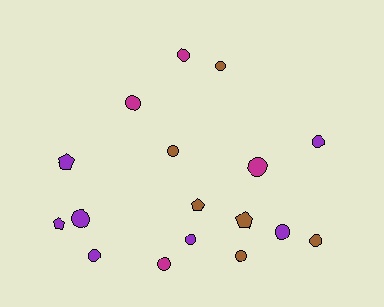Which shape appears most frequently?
Circle, with 13 objects.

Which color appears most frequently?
Purple, with 7 objects.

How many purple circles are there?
There are 5 purple circles.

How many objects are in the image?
There are 17 objects.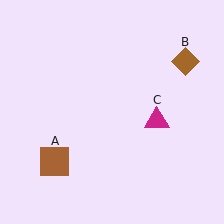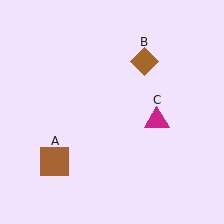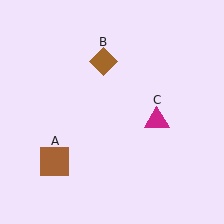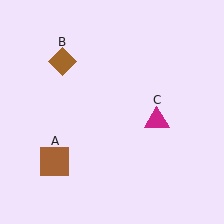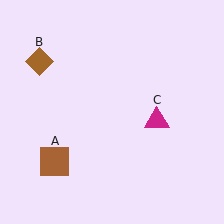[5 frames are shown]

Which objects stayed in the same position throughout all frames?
Brown square (object A) and magenta triangle (object C) remained stationary.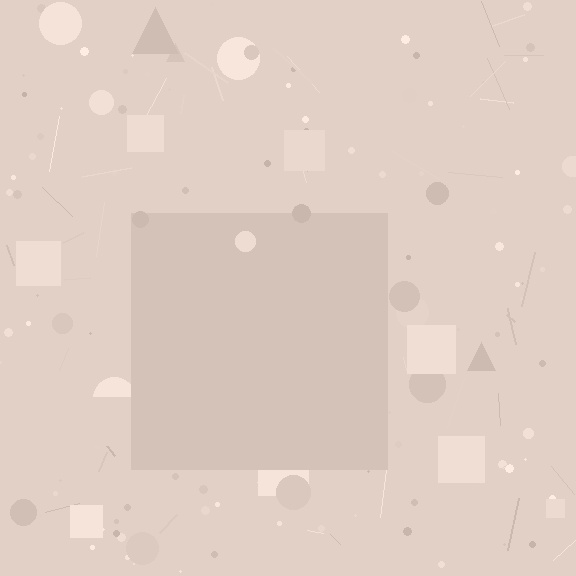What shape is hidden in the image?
A square is hidden in the image.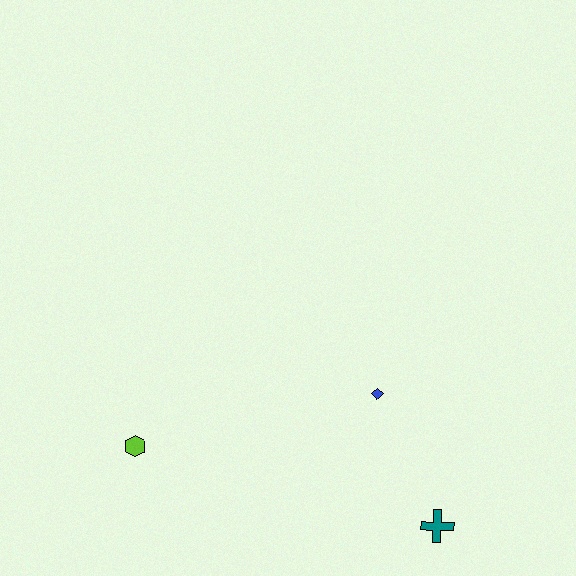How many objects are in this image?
There are 3 objects.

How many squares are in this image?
There are no squares.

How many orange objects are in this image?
There are no orange objects.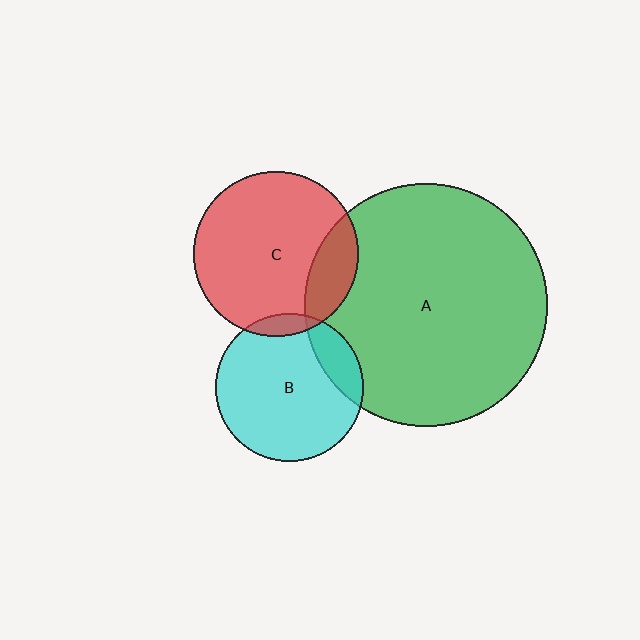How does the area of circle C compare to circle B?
Approximately 1.3 times.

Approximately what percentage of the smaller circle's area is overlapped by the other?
Approximately 5%.